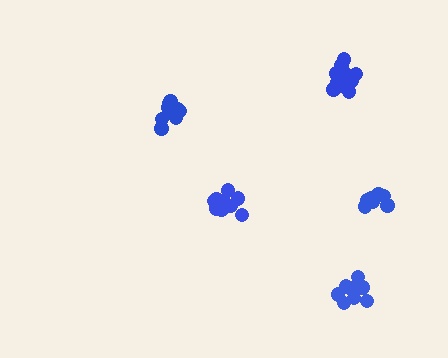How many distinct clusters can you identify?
There are 5 distinct clusters.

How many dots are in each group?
Group 1: 9 dots, Group 2: 10 dots, Group 3: 11 dots, Group 4: 9 dots, Group 5: 10 dots (49 total).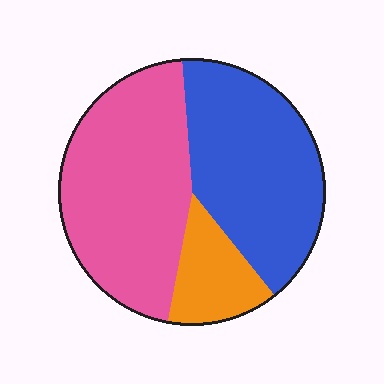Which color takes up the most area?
Pink, at roughly 45%.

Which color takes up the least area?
Orange, at roughly 15%.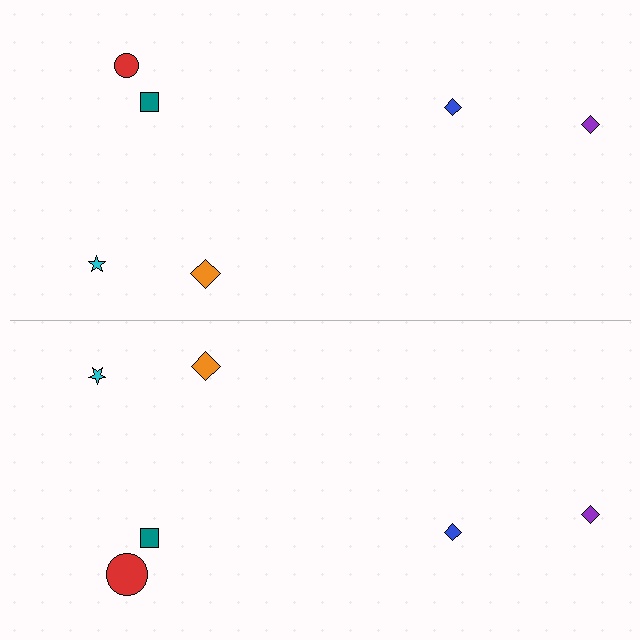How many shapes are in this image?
There are 12 shapes in this image.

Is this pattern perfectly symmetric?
No, the pattern is not perfectly symmetric. The red circle on the bottom side has a different size than its mirror counterpart.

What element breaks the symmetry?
The red circle on the bottom side has a different size than its mirror counterpart.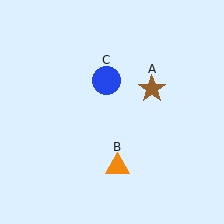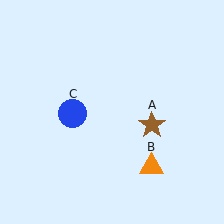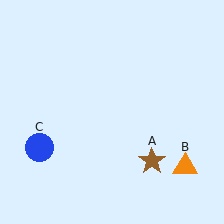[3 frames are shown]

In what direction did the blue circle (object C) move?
The blue circle (object C) moved down and to the left.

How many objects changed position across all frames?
3 objects changed position: brown star (object A), orange triangle (object B), blue circle (object C).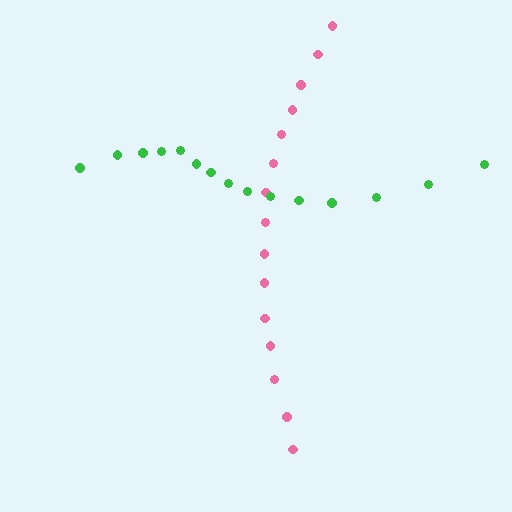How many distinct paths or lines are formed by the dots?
There are 2 distinct paths.